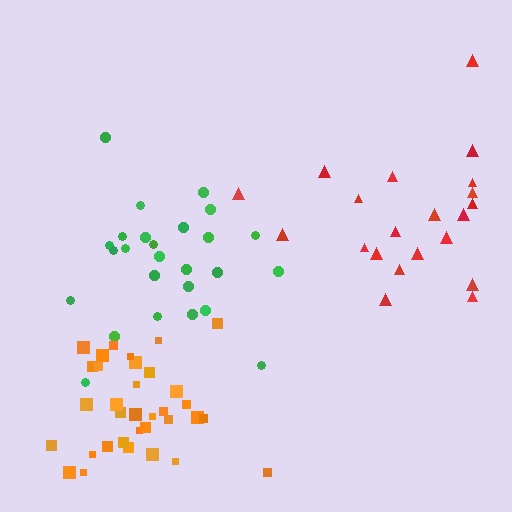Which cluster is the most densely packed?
Orange.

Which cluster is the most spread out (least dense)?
Red.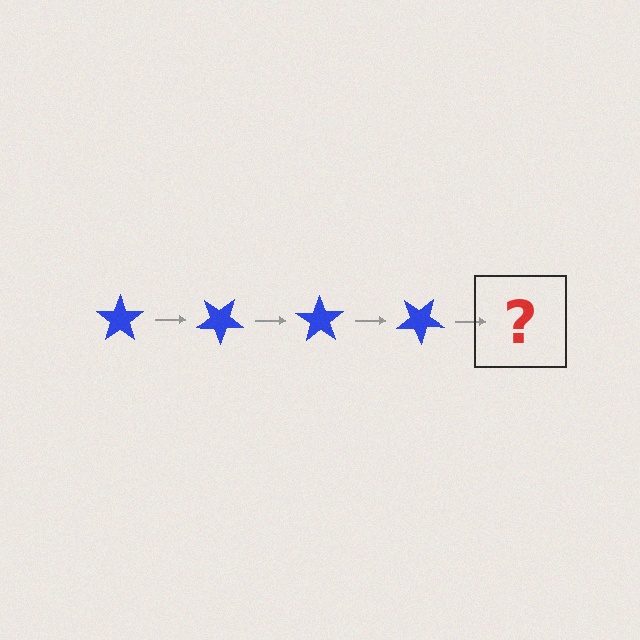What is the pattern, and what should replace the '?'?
The pattern is that the star rotates 35 degrees each step. The '?' should be a blue star rotated 140 degrees.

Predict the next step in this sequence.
The next step is a blue star rotated 140 degrees.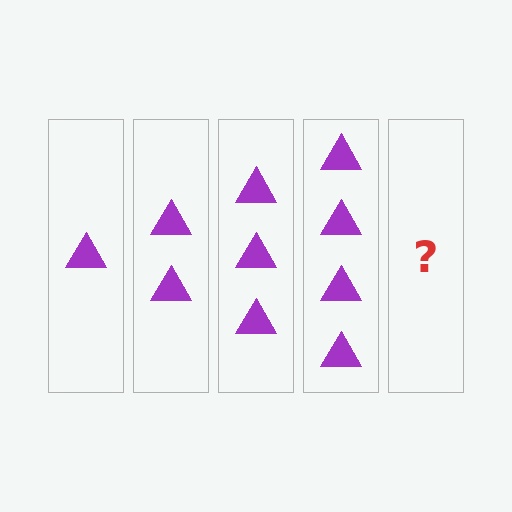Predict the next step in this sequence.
The next step is 5 triangles.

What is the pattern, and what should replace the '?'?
The pattern is that each step adds one more triangle. The '?' should be 5 triangles.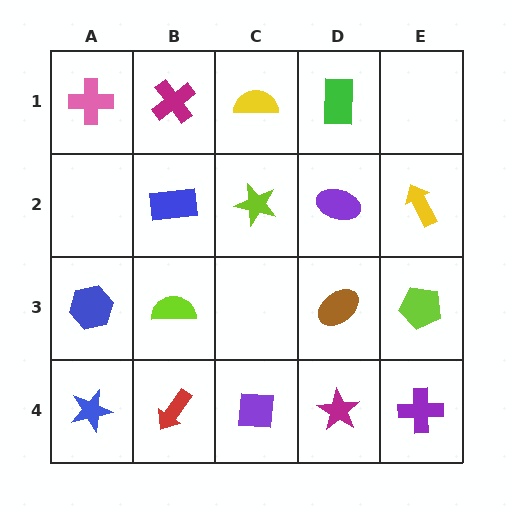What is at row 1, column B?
A magenta cross.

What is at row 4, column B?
A red arrow.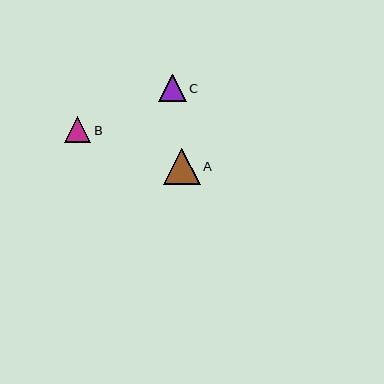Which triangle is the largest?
Triangle A is the largest with a size of approximately 36 pixels.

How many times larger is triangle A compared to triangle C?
Triangle A is approximately 1.3 times the size of triangle C.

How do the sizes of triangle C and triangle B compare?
Triangle C and triangle B are approximately the same size.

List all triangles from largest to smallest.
From largest to smallest: A, C, B.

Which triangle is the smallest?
Triangle B is the smallest with a size of approximately 26 pixels.